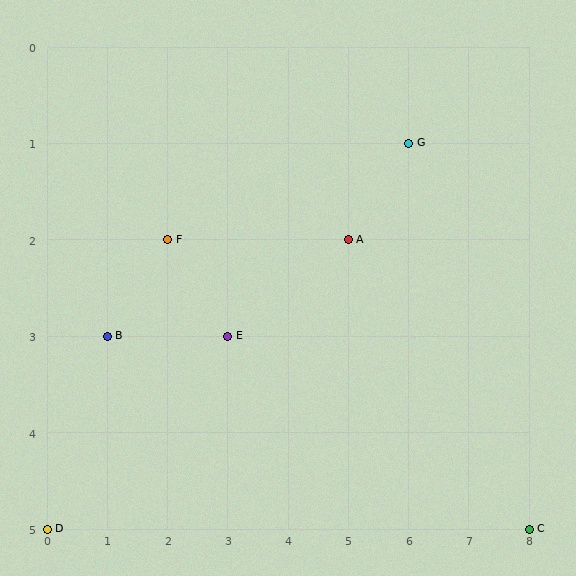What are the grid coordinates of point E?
Point E is at grid coordinates (3, 3).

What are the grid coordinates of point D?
Point D is at grid coordinates (0, 5).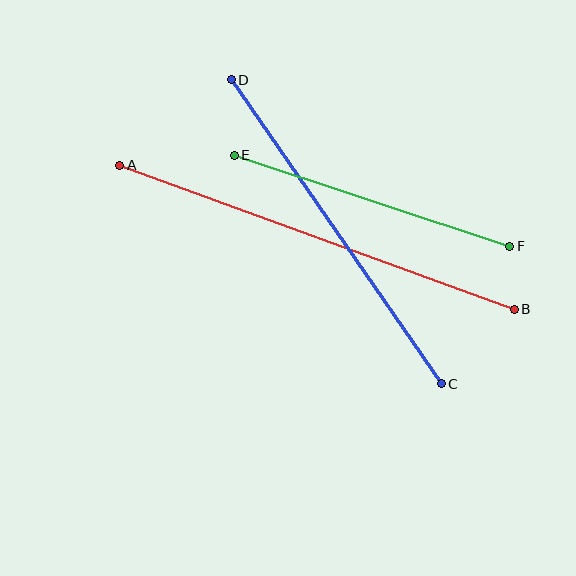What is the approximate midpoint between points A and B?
The midpoint is at approximately (317, 237) pixels.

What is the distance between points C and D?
The distance is approximately 369 pixels.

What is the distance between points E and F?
The distance is approximately 290 pixels.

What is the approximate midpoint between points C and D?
The midpoint is at approximately (336, 232) pixels.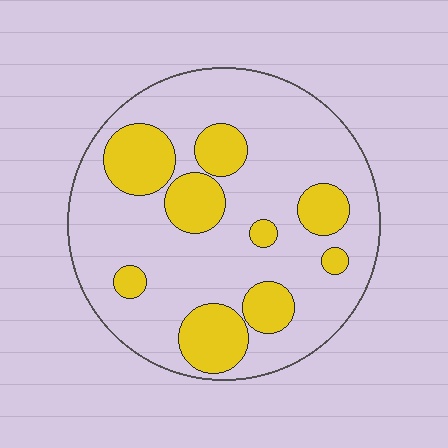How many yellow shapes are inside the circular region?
9.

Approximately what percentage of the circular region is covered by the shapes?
Approximately 25%.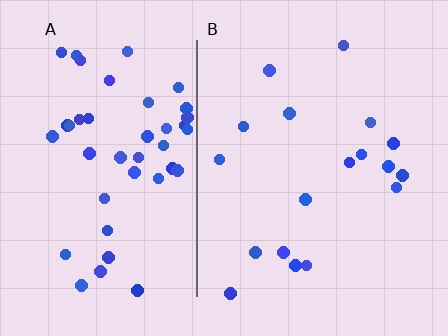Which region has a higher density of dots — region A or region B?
A (the left).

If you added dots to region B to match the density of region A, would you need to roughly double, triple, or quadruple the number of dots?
Approximately double.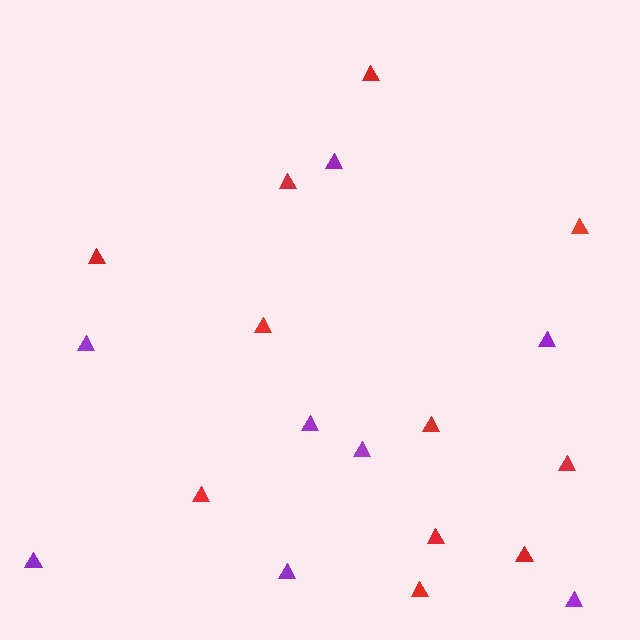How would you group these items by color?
There are 2 groups: one group of purple triangles (8) and one group of red triangles (11).